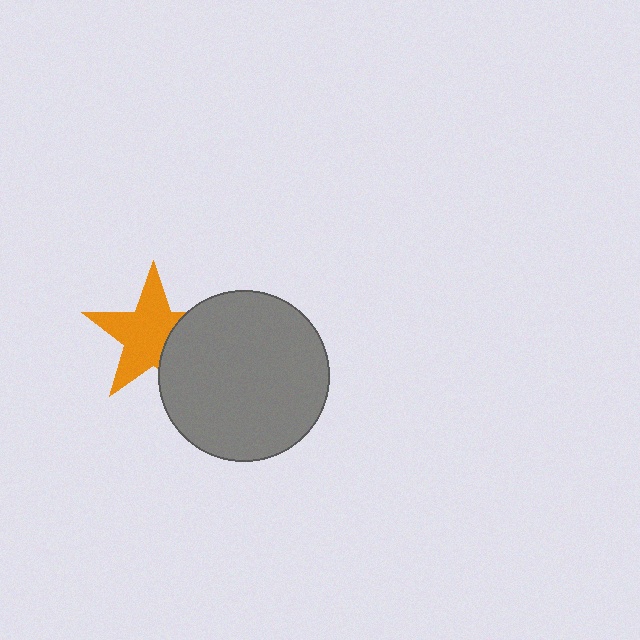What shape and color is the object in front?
The object in front is a gray circle.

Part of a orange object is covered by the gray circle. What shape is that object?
It is a star.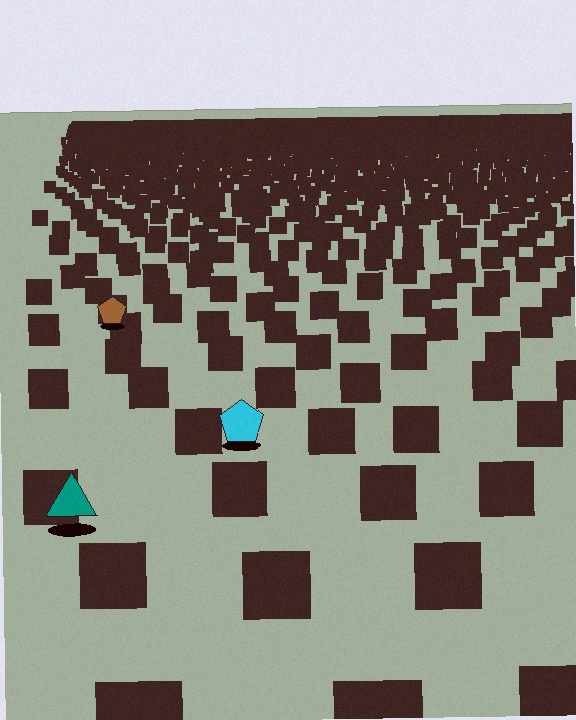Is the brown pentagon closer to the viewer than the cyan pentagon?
No. The cyan pentagon is closer — you can tell from the texture gradient: the ground texture is coarser near it.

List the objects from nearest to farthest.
From nearest to farthest: the teal triangle, the cyan pentagon, the brown pentagon.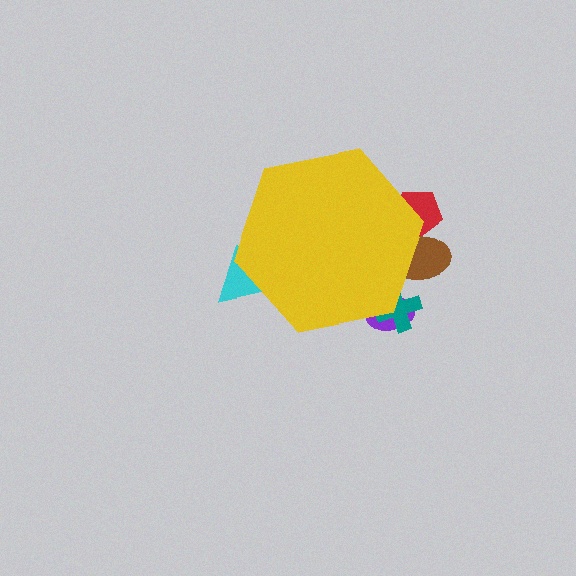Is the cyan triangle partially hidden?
Yes, the cyan triangle is partially hidden behind the yellow hexagon.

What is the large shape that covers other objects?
A yellow hexagon.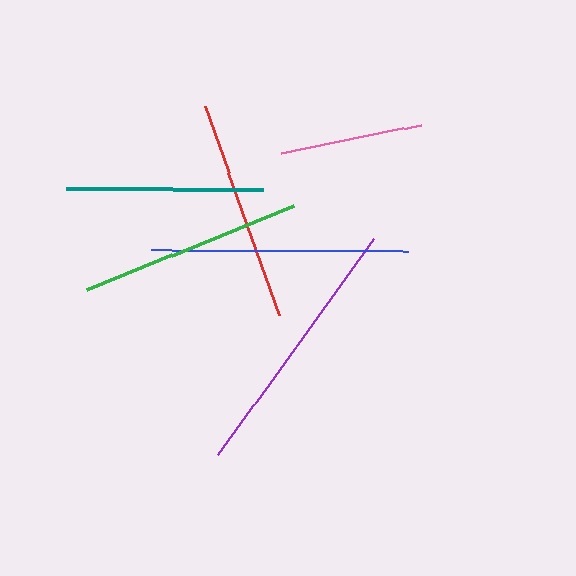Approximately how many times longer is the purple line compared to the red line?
The purple line is approximately 1.2 times the length of the red line.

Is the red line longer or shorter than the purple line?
The purple line is longer than the red line.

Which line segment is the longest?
The purple line is the longest at approximately 266 pixels.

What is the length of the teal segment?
The teal segment is approximately 196 pixels long.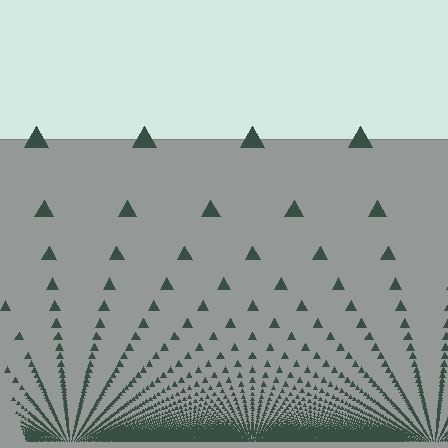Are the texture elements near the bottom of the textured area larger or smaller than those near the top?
Smaller. The gradient is inverted — elements near the bottom are smaller and denser.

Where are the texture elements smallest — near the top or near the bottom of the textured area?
Near the bottom.